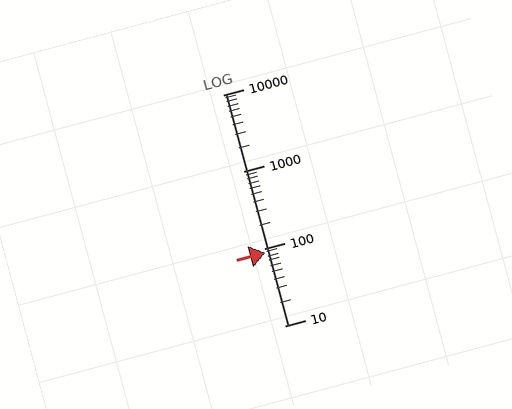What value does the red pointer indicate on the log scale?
The pointer indicates approximately 88.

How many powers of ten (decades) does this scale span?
The scale spans 3 decades, from 10 to 10000.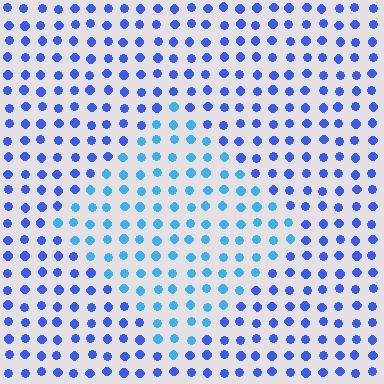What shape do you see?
I see a diamond.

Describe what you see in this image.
The image is filled with small blue elements in a uniform arrangement. A diamond-shaped region is visible where the elements are tinted to a slightly different hue, forming a subtle color boundary.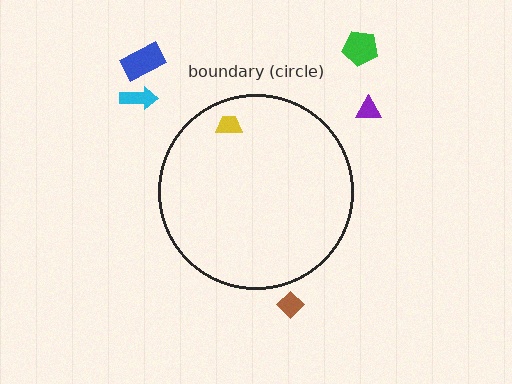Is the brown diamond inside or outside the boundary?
Outside.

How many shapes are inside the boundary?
1 inside, 5 outside.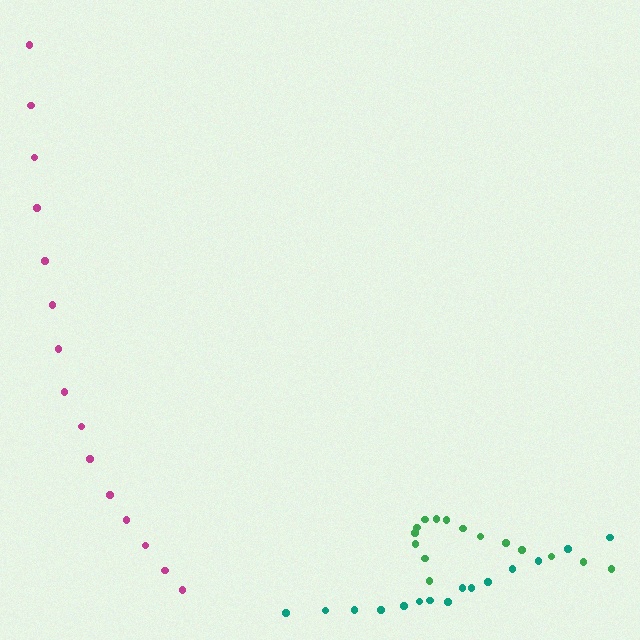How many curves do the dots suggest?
There are 3 distinct paths.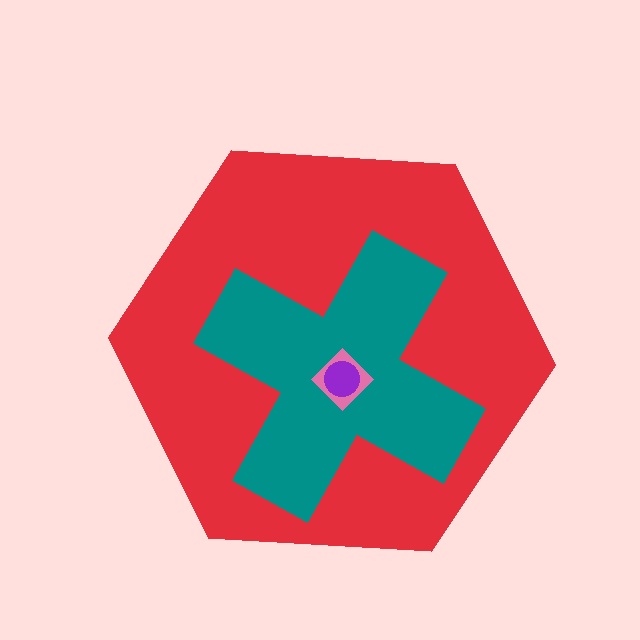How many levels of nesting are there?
4.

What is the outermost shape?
The red hexagon.